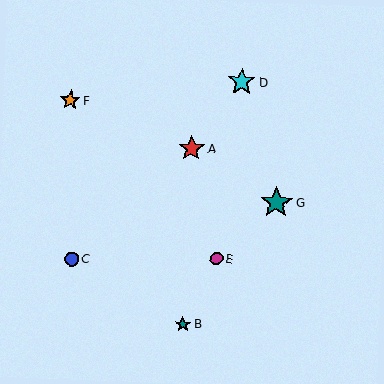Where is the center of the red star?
The center of the red star is at (192, 148).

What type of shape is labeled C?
Shape C is a blue circle.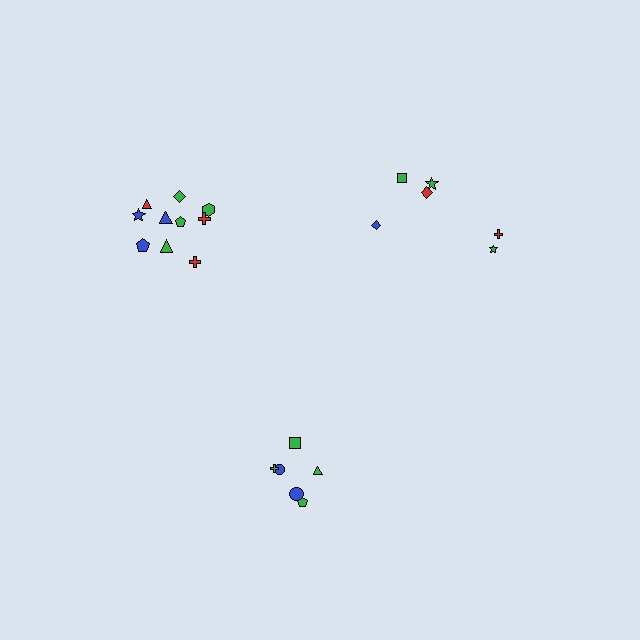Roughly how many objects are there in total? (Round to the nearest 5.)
Roughly 20 objects in total.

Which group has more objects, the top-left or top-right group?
The top-left group.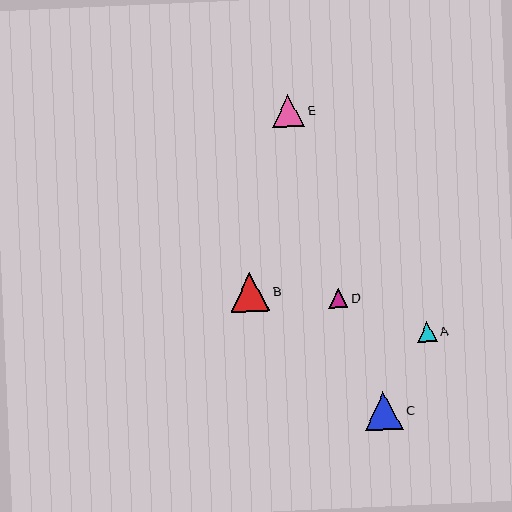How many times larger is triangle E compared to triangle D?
Triangle E is approximately 1.7 times the size of triangle D.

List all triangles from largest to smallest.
From largest to smallest: B, C, E, A, D.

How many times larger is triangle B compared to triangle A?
Triangle B is approximately 1.9 times the size of triangle A.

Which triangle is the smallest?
Triangle D is the smallest with a size of approximately 19 pixels.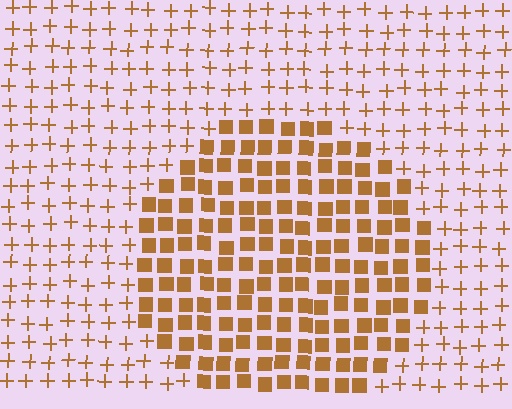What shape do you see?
I see a circle.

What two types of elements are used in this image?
The image uses squares inside the circle region and plus signs outside it.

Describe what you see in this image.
The image is filled with small brown elements arranged in a uniform grid. A circle-shaped region contains squares, while the surrounding area contains plus signs. The boundary is defined purely by the change in element shape.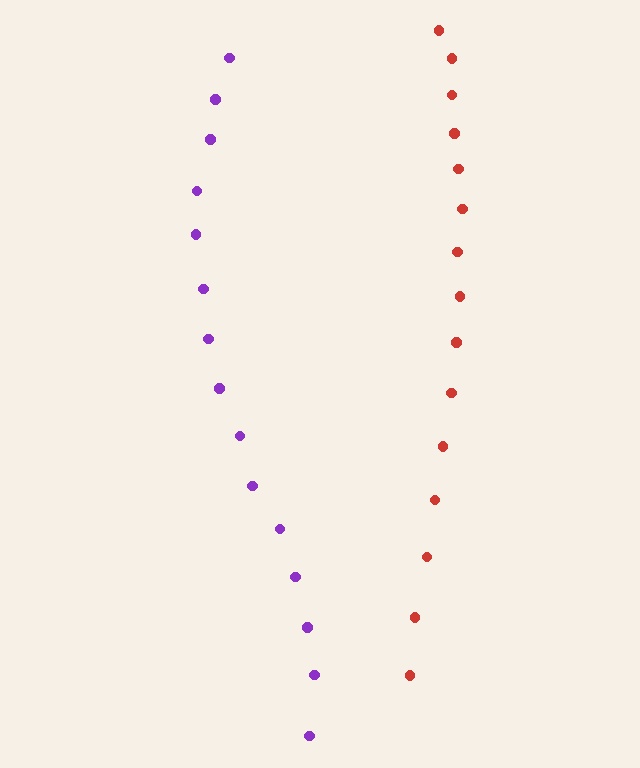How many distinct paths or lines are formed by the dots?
There are 2 distinct paths.